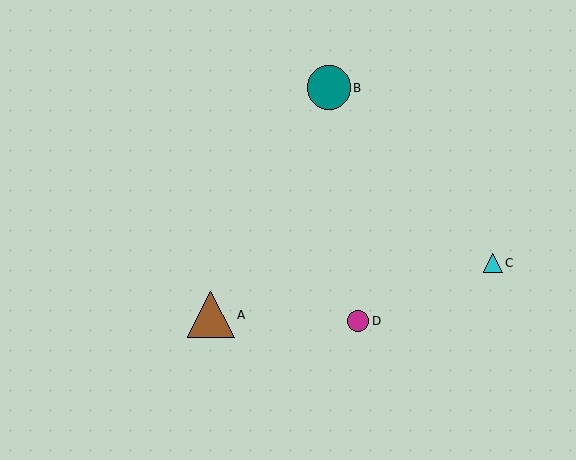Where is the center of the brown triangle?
The center of the brown triangle is at (211, 315).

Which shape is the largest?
The brown triangle (labeled A) is the largest.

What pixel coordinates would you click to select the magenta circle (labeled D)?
Click at (358, 321) to select the magenta circle D.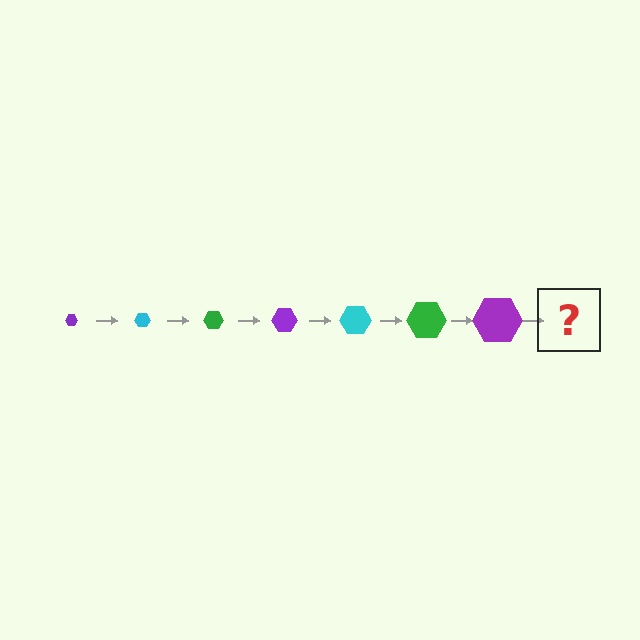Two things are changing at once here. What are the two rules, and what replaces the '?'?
The two rules are that the hexagon grows larger each step and the color cycles through purple, cyan, and green. The '?' should be a cyan hexagon, larger than the previous one.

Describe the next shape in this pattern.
It should be a cyan hexagon, larger than the previous one.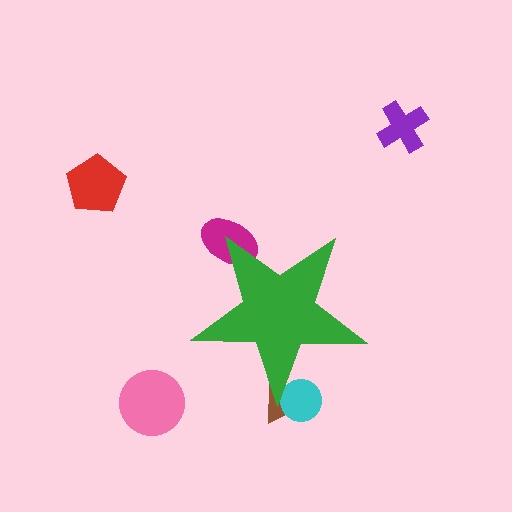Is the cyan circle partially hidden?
Yes, the cyan circle is partially hidden behind the green star.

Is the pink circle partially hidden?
No, the pink circle is fully visible.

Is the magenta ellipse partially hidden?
Yes, the magenta ellipse is partially hidden behind the green star.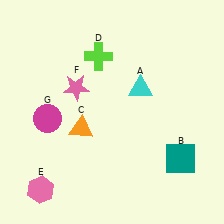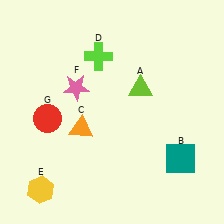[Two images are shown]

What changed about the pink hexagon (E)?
In Image 1, E is pink. In Image 2, it changed to yellow.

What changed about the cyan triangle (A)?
In Image 1, A is cyan. In Image 2, it changed to lime.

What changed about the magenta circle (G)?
In Image 1, G is magenta. In Image 2, it changed to red.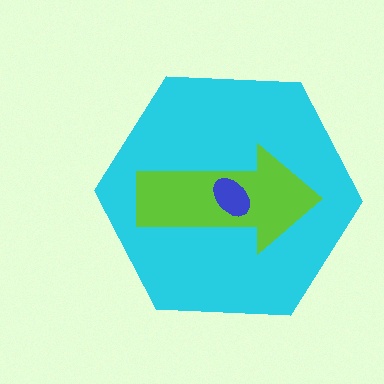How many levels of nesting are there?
3.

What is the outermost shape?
The cyan hexagon.